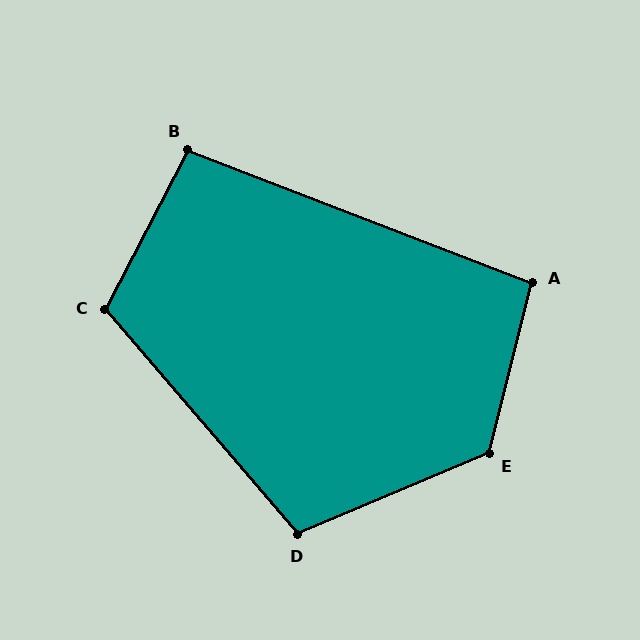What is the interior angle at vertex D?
Approximately 108 degrees (obtuse).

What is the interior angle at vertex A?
Approximately 97 degrees (obtuse).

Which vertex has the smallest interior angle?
B, at approximately 96 degrees.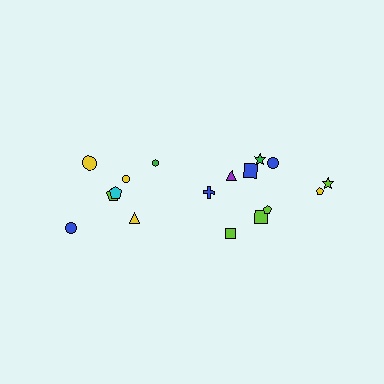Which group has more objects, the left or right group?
The right group.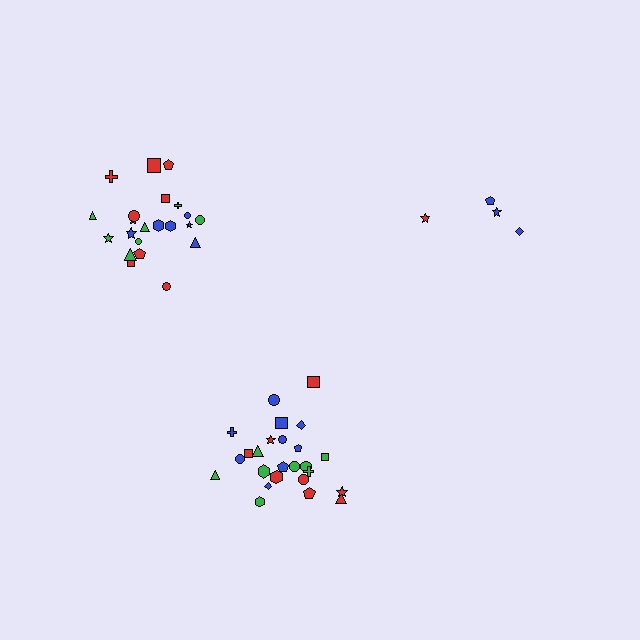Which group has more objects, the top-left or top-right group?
The top-left group.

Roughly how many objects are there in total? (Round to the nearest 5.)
Roughly 50 objects in total.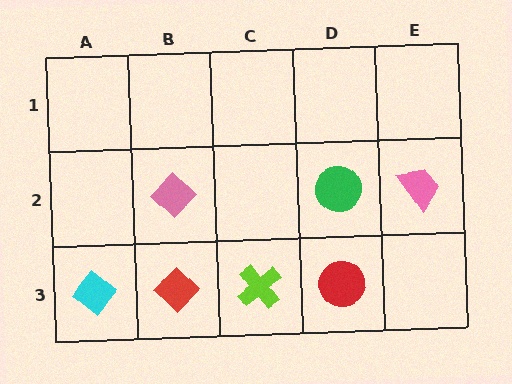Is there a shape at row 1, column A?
No, that cell is empty.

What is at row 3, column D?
A red circle.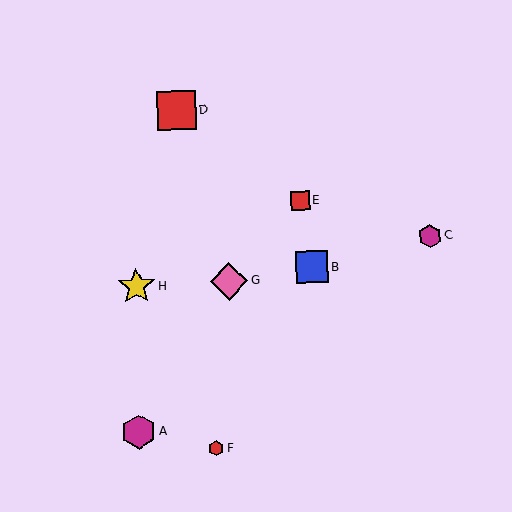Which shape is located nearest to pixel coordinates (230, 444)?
The red hexagon (labeled F) at (216, 449) is nearest to that location.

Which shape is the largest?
The red square (labeled D) is the largest.